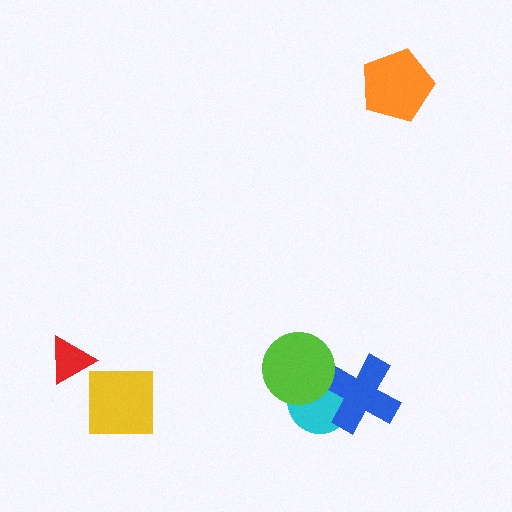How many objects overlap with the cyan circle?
2 objects overlap with the cyan circle.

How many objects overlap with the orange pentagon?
0 objects overlap with the orange pentagon.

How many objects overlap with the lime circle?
2 objects overlap with the lime circle.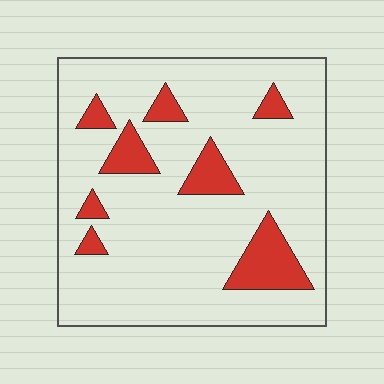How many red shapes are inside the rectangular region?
8.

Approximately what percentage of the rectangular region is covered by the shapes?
Approximately 15%.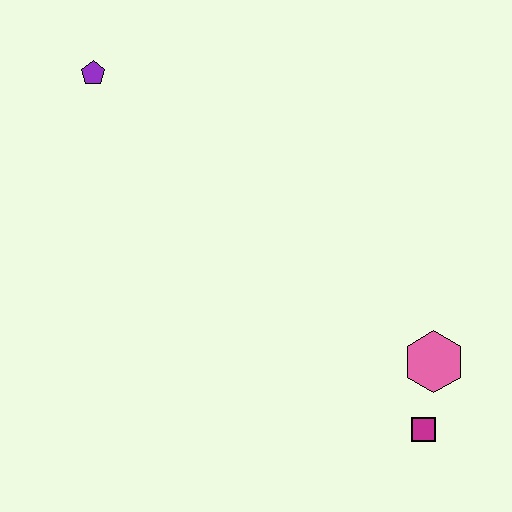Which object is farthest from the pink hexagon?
The purple pentagon is farthest from the pink hexagon.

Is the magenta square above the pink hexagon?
No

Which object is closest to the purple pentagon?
The pink hexagon is closest to the purple pentagon.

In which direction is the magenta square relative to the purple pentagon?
The magenta square is below the purple pentagon.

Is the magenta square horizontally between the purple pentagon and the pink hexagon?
Yes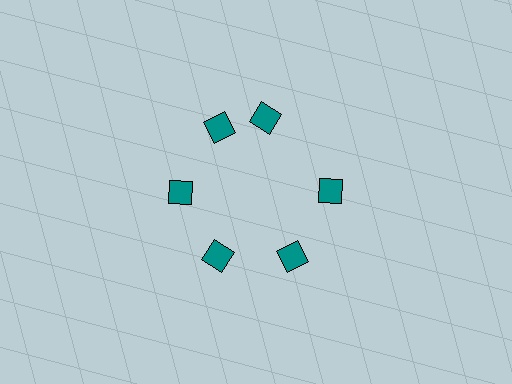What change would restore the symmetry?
The symmetry would be restored by rotating it back into even spacing with its neighbors so that all 6 diamonds sit at equal angles and equal distance from the center.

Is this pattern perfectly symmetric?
No. The 6 teal diamonds are arranged in a ring, but one element near the 1 o'clock position is rotated out of alignment along the ring, breaking the 6-fold rotational symmetry.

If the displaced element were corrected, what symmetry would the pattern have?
It would have 6-fold rotational symmetry — the pattern would map onto itself every 60 degrees.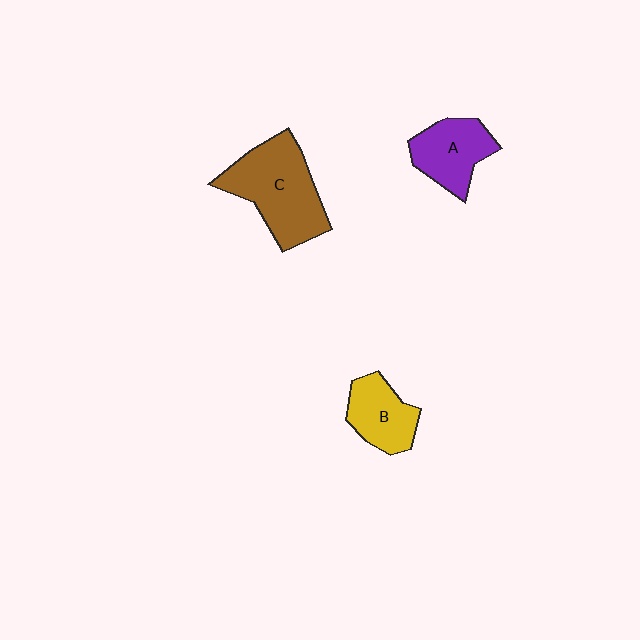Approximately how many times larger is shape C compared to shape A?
Approximately 1.6 times.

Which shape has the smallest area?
Shape B (yellow).